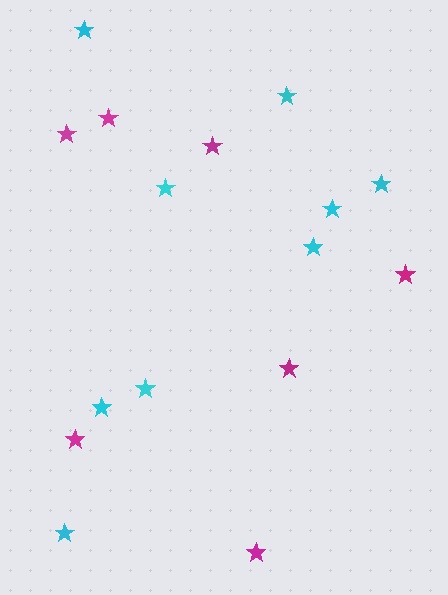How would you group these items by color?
There are 2 groups: one group of magenta stars (7) and one group of cyan stars (9).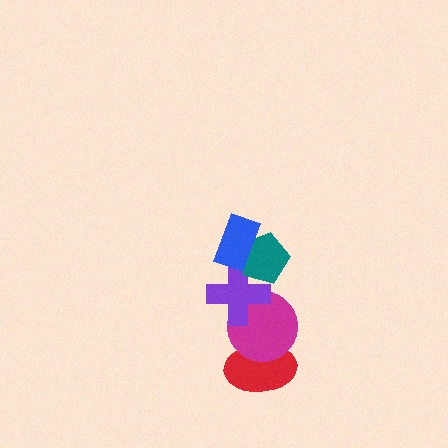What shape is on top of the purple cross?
The teal pentagon is on top of the purple cross.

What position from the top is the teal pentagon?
The teal pentagon is 2nd from the top.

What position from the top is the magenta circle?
The magenta circle is 4th from the top.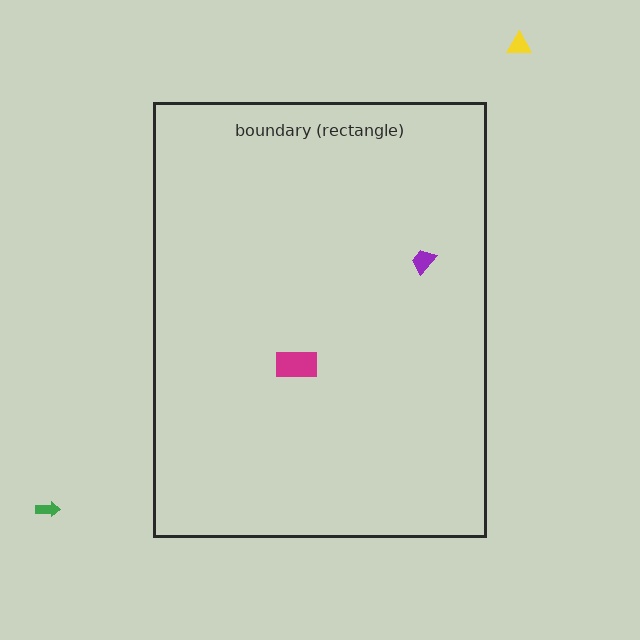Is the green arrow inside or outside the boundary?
Outside.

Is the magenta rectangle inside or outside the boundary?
Inside.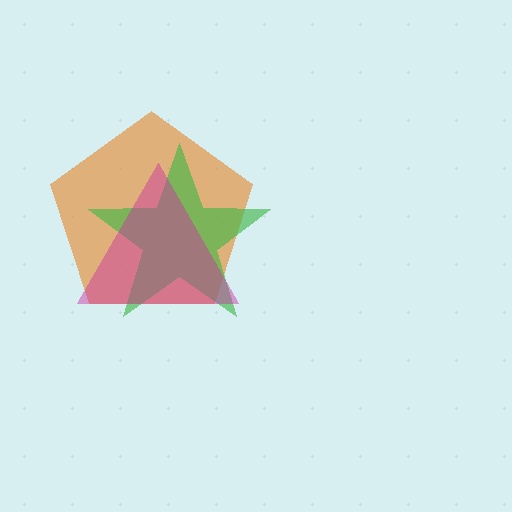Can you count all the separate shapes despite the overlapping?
Yes, there are 3 separate shapes.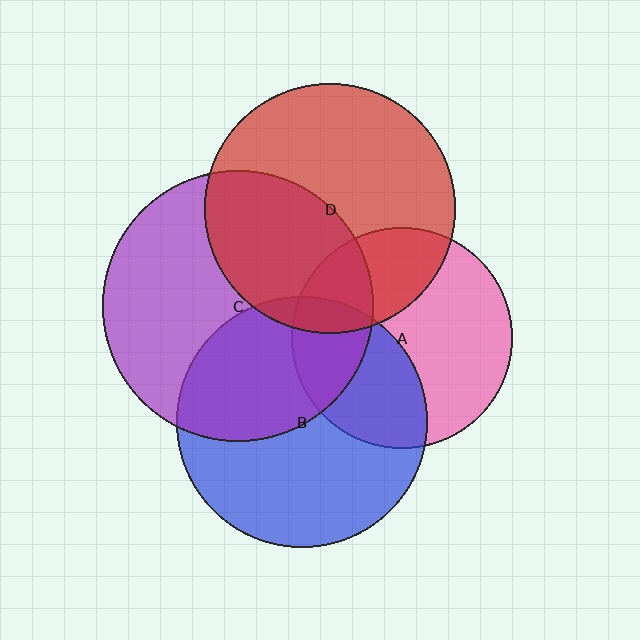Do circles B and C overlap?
Yes.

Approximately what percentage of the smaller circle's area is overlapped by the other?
Approximately 40%.